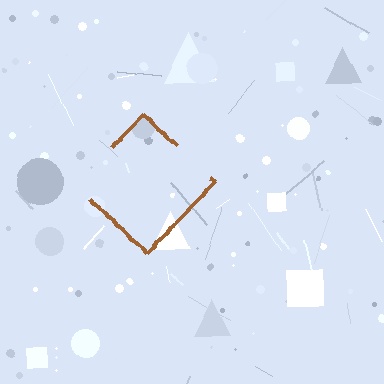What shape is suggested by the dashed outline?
The dashed outline suggests a diamond.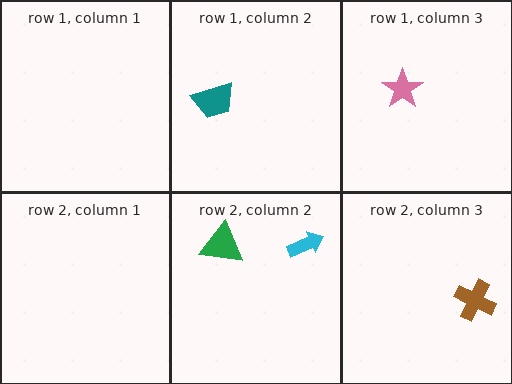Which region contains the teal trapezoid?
The row 1, column 2 region.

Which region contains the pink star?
The row 1, column 3 region.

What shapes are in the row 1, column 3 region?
The pink star.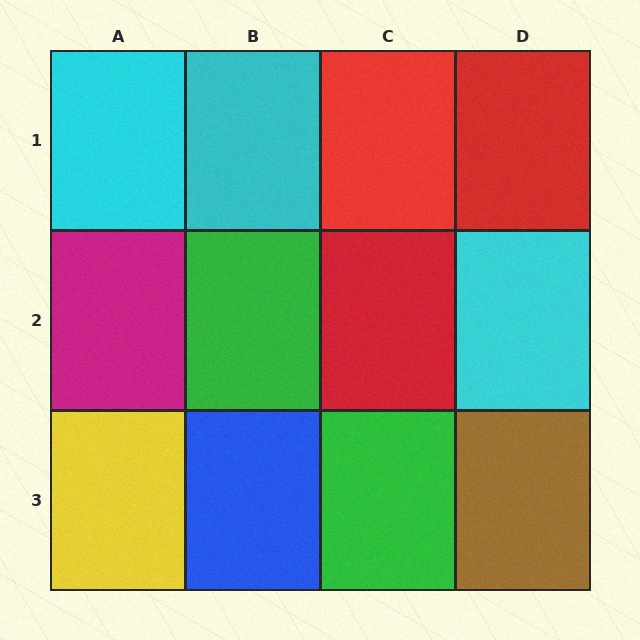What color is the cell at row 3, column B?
Blue.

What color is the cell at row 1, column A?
Cyan.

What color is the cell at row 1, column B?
Cyan.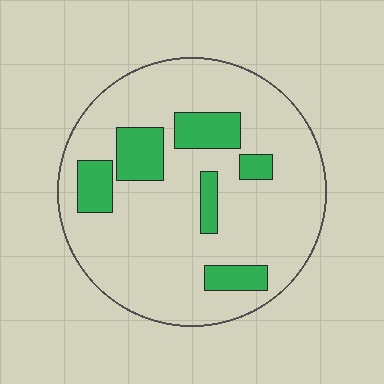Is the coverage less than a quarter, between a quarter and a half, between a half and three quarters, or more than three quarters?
Less than a quarter.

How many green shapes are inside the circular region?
6.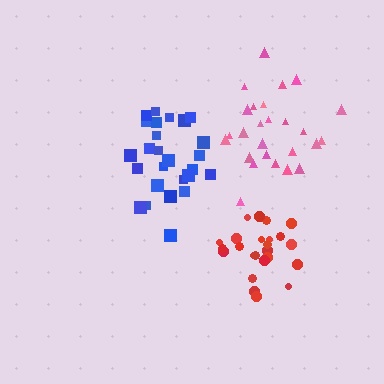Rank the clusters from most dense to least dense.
red, blue, pink.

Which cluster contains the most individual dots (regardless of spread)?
Blue (26).